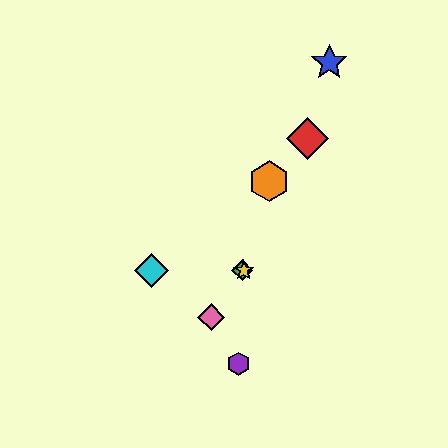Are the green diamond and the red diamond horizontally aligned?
No, the green diamond is at y≈270 and the red diamond is at y≈139.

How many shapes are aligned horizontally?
3 shapes (the green diamond, the yellow star, the cyan diamond) are aligned horizontally.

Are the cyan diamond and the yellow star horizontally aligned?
Yes, both are at y≈270.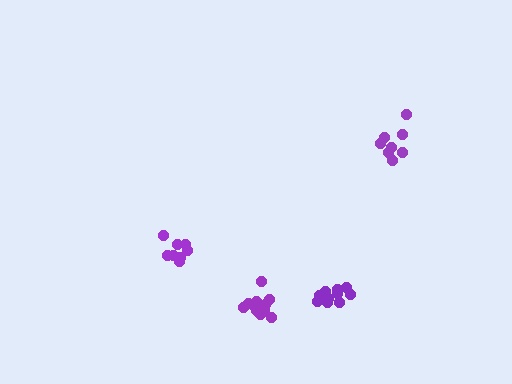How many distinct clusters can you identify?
There are 4 distinct clusters.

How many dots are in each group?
Group 1: 8 dots, Group 2: 8 dots, Group 3: 11 dots, Group 4: 12 dots (39 total).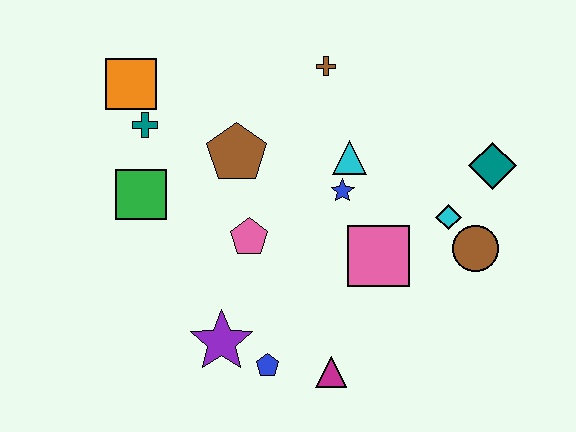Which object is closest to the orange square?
The teal cross is closest to the orange square.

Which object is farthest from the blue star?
The orange square is farthest from the blue star.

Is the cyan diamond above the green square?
No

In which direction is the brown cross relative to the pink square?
The brown cross is above the pink square.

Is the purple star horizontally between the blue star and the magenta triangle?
No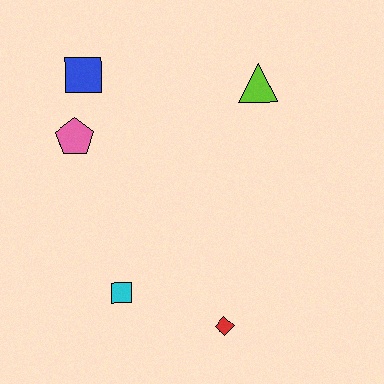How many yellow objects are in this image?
There are no yellow objects.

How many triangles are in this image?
There is 1 triangle.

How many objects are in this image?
There are 5 objects.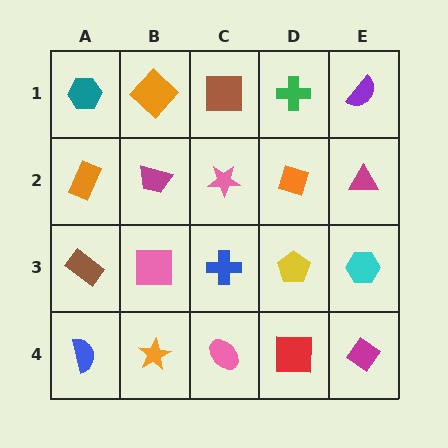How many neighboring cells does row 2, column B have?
4.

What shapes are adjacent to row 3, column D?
An orange diamond (row 2, column D), a red square (row 4, column D), a blue cross (row 3, column C), a cyan hexagon (row 3, column E).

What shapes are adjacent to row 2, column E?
A purple semicircle (row 1, column E), a cyan hexagon (row 3, column E), an orange diamond (row 2, column D).